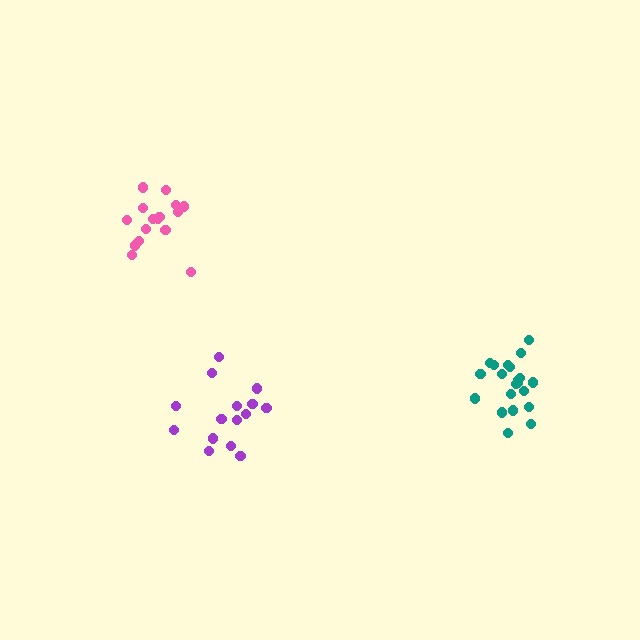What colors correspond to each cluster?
The clusters are colored: purple, pink, teal.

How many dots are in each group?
Group 1: 15 dots, Group 2: 16 dots, Group 3: 21 dots (52 total).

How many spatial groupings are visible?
There are 3 spatial groupings.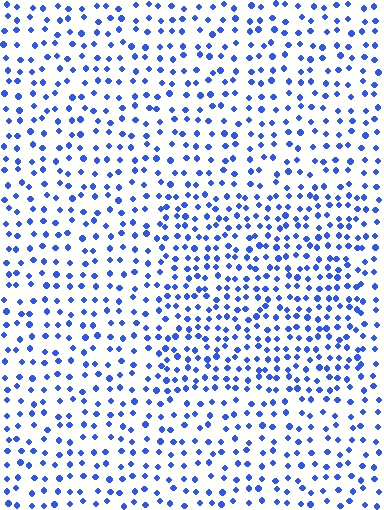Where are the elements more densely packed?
The elements are more densely packed inside the rectangle boundary.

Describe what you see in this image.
The image contains small blue elements arranged at two different densities. A rectangle-shaped region is visible where the elements are more densely packed than the surrounding area.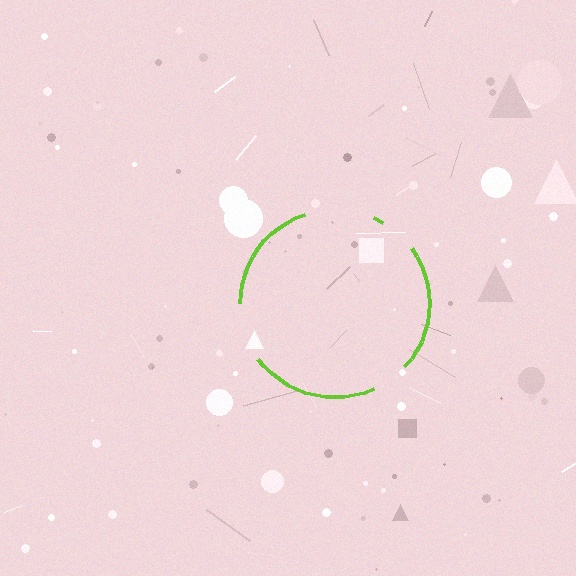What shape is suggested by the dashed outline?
The dashed outline suggests a circle.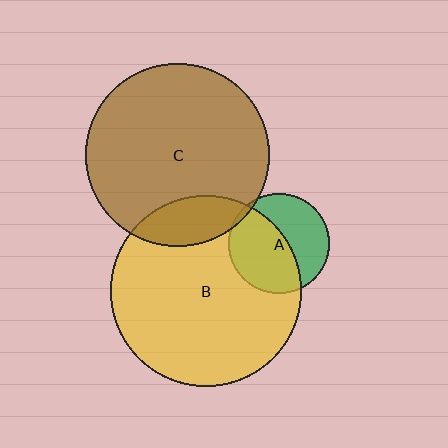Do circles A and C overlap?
Yes.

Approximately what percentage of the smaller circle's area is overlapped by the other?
Approximately 5%.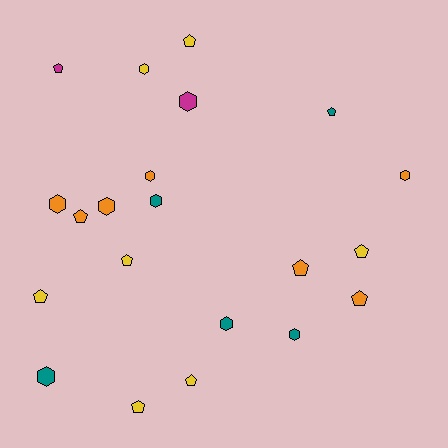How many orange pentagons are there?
There are 3 orange pentagons.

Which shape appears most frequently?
Pentagon, with 11 objects.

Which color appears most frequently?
Orange, with 7 objects.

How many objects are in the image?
There are 21 objects.